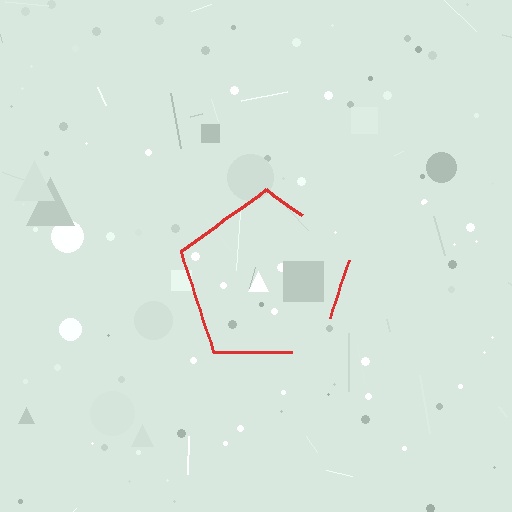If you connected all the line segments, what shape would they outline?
They would outline a pentagon.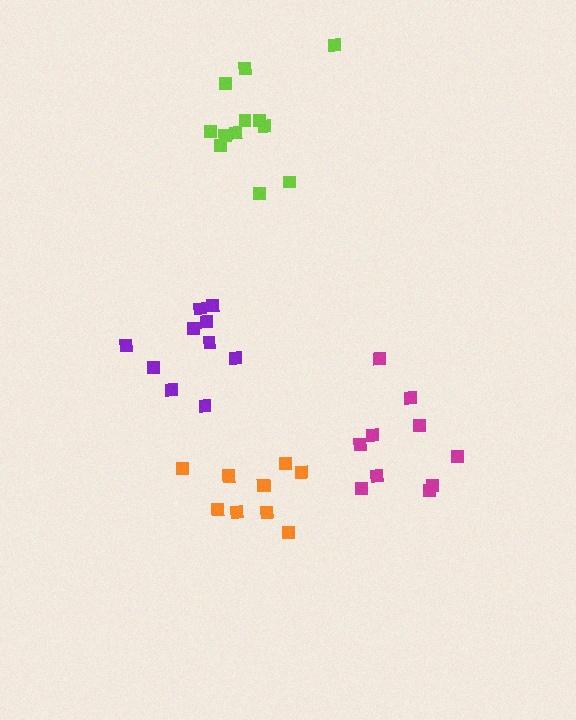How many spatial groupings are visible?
There are 4 spatial groupings.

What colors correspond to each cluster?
The clusters are colored: magenta, purple, orange, lime.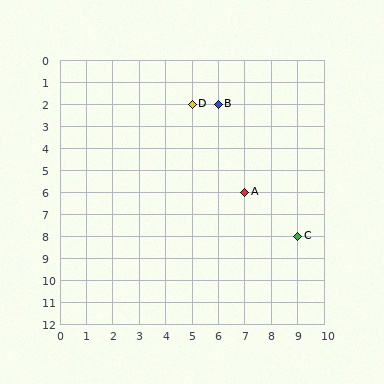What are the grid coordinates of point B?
Point B is at grid coordinates (6, 2).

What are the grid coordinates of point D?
Point D is at grid coordinates (5, 2).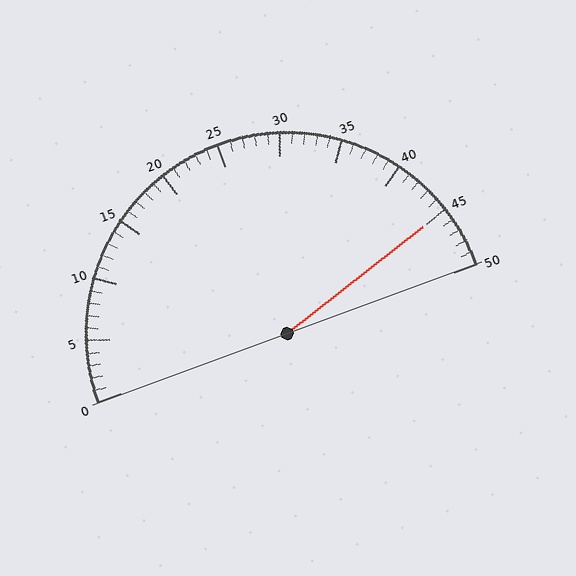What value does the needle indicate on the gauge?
The needle indicates approximately 45.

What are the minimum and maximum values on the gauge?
The gauge ranges from 0 to 50.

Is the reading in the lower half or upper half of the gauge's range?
The reading is in the upper half of the range (0 to 50).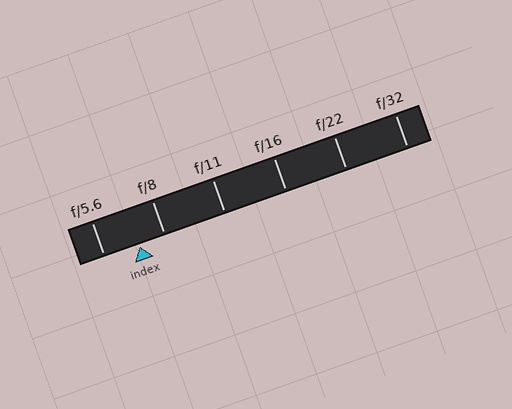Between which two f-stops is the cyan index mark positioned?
The index mark is between f/5.6 and f/8.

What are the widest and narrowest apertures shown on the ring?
The widest aperture shown is f/5.6 and the narrowest is f/32.